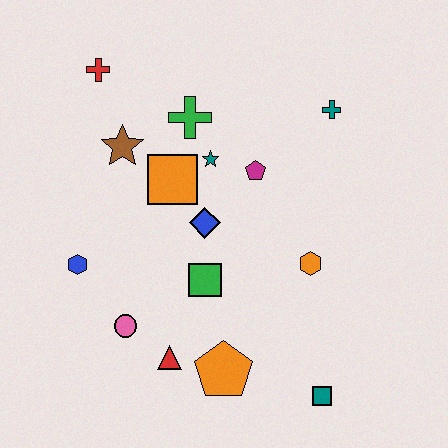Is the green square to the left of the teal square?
Yes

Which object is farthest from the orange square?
The teal square is farthest from the orange square.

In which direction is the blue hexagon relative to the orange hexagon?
The blue hexagon is to the left of the orange hexagon.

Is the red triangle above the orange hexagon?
No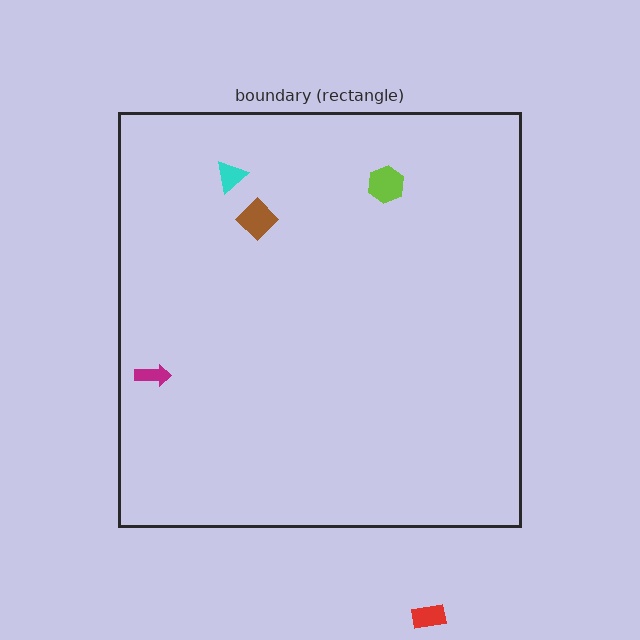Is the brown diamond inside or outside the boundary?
Inside.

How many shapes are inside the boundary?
4 inside, 1 outside.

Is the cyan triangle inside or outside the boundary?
Inside.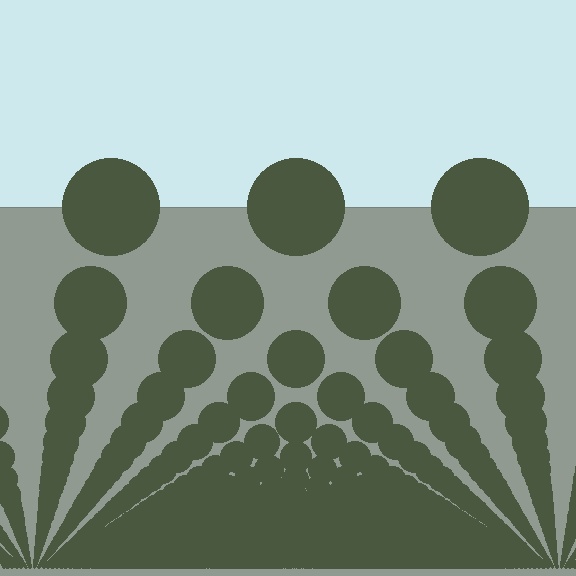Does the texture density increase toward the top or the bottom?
Density increases toward the bottom.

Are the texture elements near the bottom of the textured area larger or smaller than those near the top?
Smaller. The gradient is inverted — elements near the bottom are smaller and denser.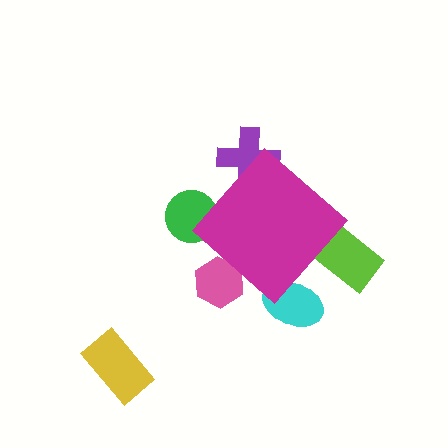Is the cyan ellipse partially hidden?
Yes, the cyan ellipse is partially hidden behind the magenta diamond.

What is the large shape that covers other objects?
A magenta diamond.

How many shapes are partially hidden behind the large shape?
5 shapes are partially hidden.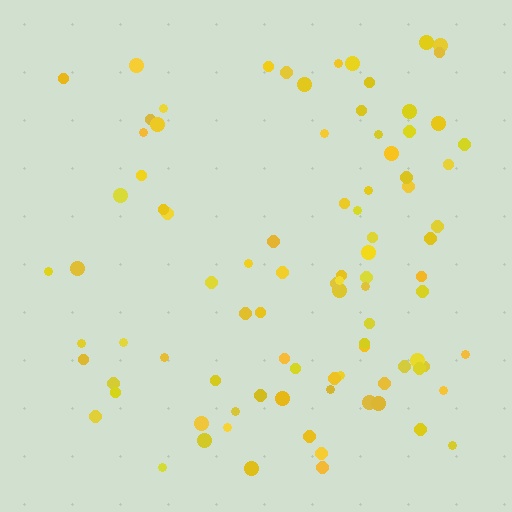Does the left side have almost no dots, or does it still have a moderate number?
Still a moderate number, just noticeably fewer than the right.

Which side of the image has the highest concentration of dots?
The right.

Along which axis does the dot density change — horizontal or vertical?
Horizontal.